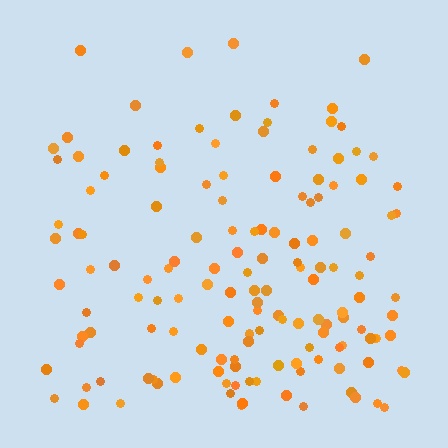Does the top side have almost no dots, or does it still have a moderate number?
Still a moderate number, just noticeably fewer than the bottom.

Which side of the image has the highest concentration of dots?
The bottom.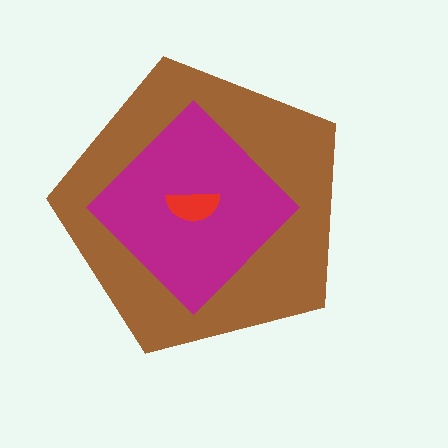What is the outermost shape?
The brown pentagon.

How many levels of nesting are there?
3.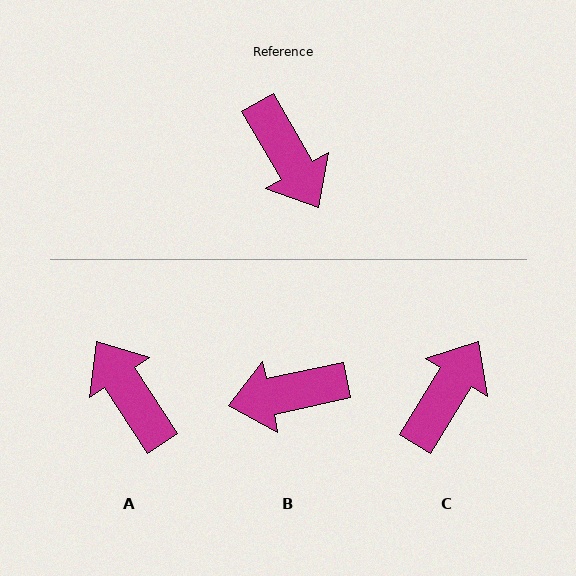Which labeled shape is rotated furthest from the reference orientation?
A, about 177 degrees away.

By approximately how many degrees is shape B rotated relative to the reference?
Approximately 108 degrees clockwise.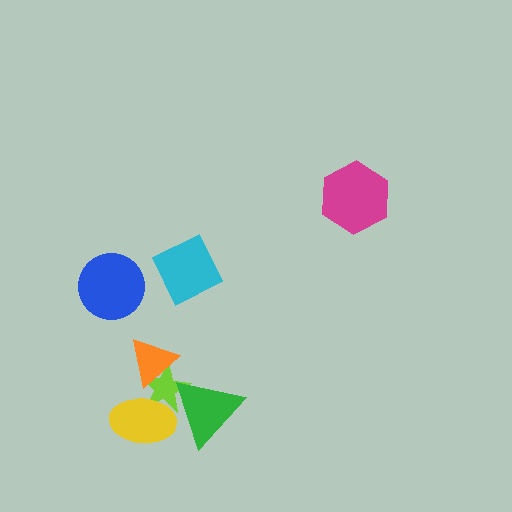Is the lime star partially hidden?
Yes, it is partially covered by another shape.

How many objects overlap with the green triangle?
2 objects overlap with the green triangle.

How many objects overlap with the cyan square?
0 objects overlap with the cyan square.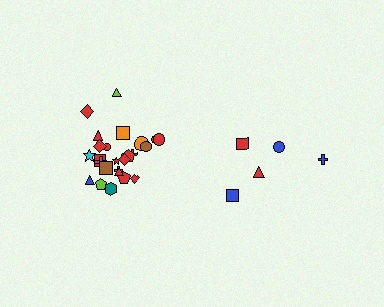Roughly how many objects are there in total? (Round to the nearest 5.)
Roughly 30 objects in total.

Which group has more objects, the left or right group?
The left group.